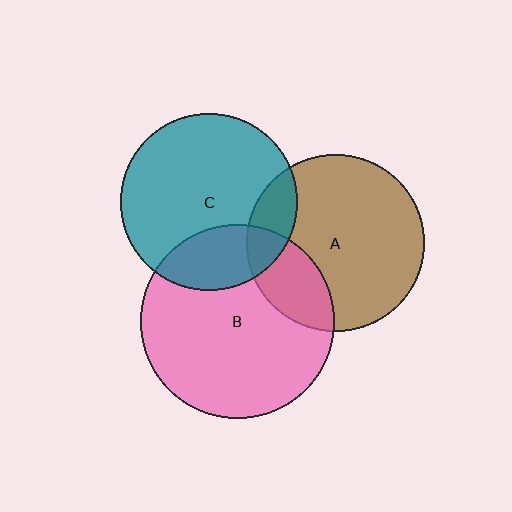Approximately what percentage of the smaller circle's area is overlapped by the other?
Approximately 25%.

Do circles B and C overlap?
Yes.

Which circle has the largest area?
Circle B (pink).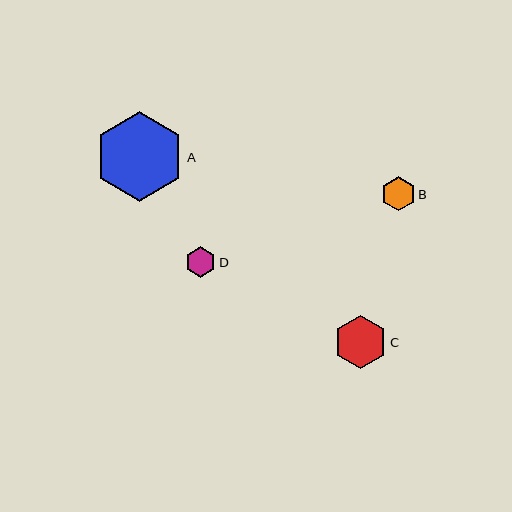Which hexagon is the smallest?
Hexagon D is the smallest with a size of approximately 31 pixels.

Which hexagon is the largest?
Hexagon A is the largest with a size of approximately 89 pixels.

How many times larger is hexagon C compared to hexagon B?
Hexagon C is approximately 1.5 times the size of hexagon B.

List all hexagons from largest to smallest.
From largest to smallest: A, C, B, D.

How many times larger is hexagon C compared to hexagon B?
Hexagon C is approximately 1.5 times the size of hexagon B.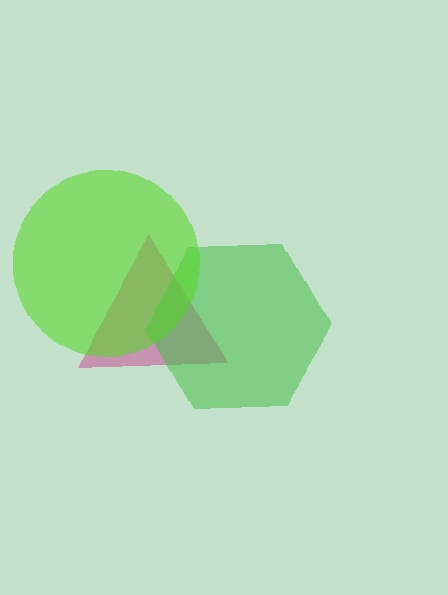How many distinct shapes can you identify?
There are 3 distinct shapes: a magenta triangle, a green hexagon, a lime circle.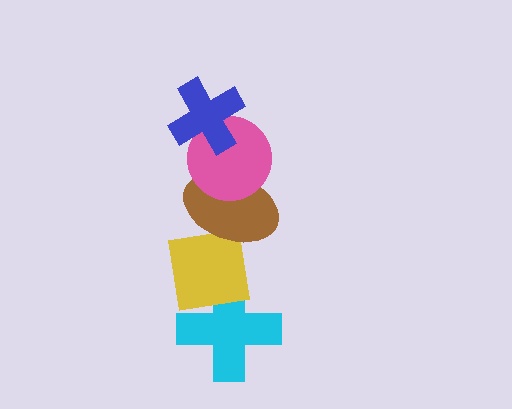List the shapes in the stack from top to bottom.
From top to bottom: the blue cross, the pink circle, the brown ellipse, the yellow square, the cyan cross.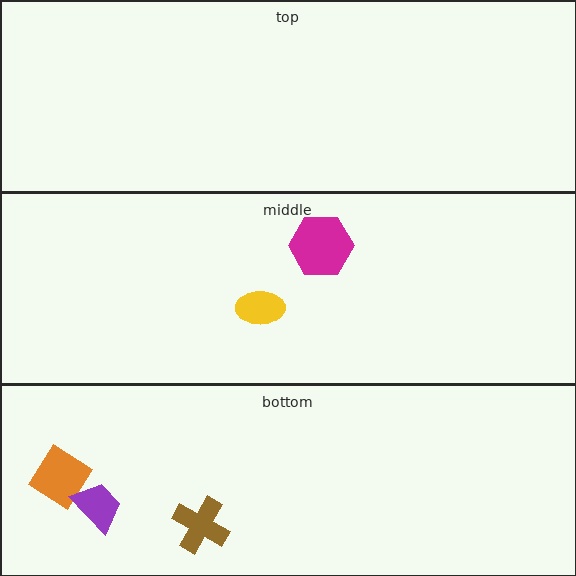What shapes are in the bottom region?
The orange diamond, the brown cross, the purple trapezoid.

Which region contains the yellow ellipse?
The middle region.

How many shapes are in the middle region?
2.